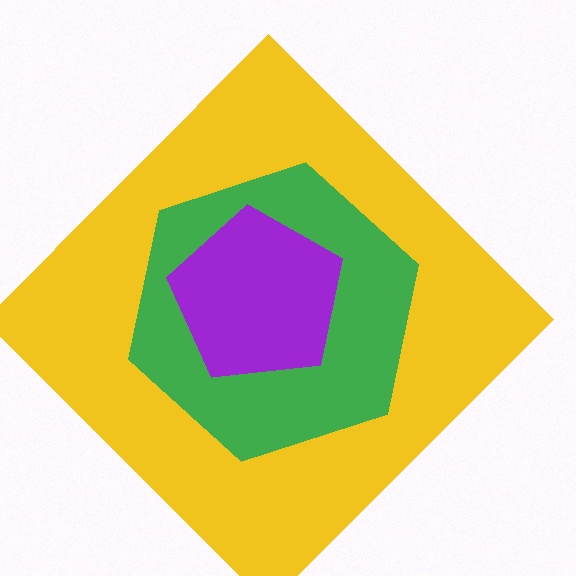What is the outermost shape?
The yellow diamond.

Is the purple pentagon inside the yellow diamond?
Yes.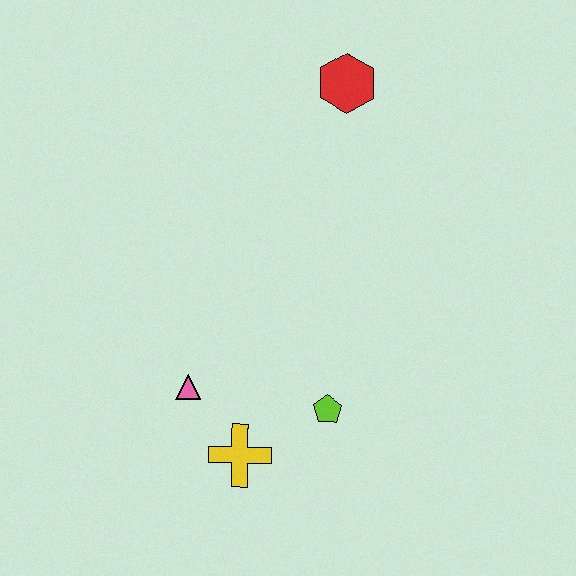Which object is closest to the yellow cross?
The pink triangle is closest to the yellow cross.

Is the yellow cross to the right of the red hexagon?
No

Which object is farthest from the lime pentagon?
The red hexagon is farthest from the lime pentagon.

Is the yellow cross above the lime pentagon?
No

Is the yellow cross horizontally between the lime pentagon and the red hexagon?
No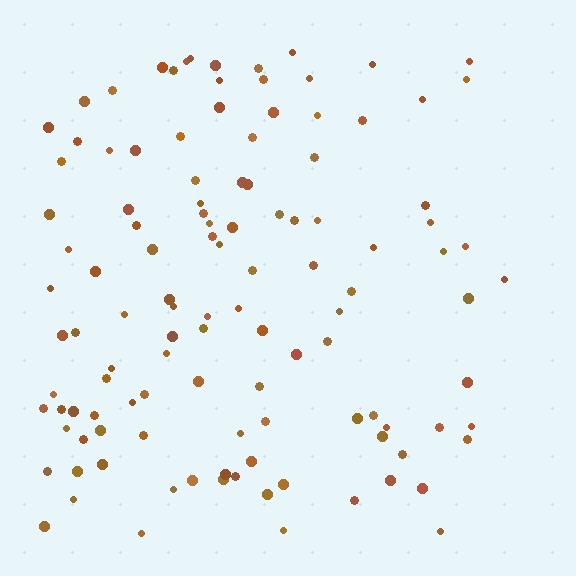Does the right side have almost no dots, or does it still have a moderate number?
Still a moderate number, just noticeably fewer than the left.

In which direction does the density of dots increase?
From right to left, with the left side densest.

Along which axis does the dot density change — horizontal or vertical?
Horizontal.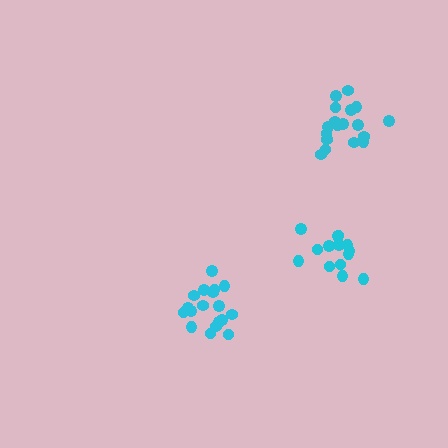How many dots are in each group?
Group 1: 14 dots, Group 2: 18 dots, Group 3: 18 dots (50 total).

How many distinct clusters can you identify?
There are 3 distinct clusters.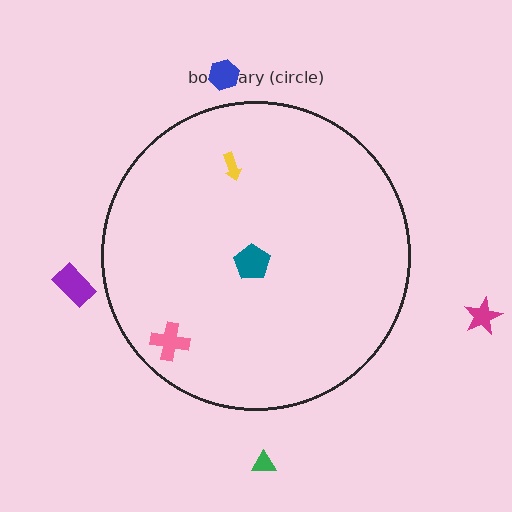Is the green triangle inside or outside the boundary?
Outside.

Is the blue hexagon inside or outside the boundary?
Outside.